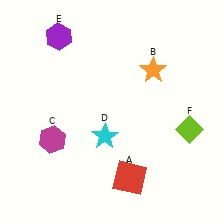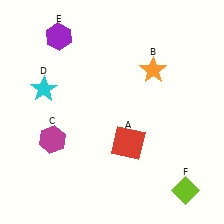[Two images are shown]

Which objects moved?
The objects that moved are: the red square (A), the cyan star (D), the lime diamond (F).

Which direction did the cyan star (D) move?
The cyan star (D) moved left.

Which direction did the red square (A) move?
The red square (A) moved up.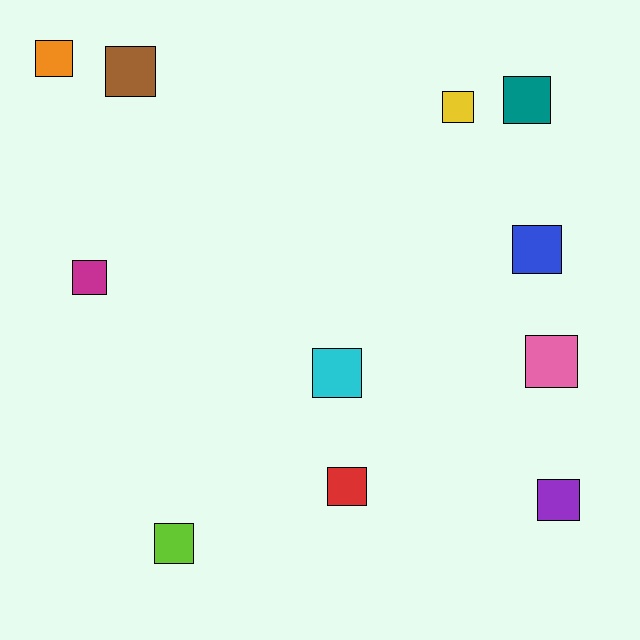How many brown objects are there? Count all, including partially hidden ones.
There is 1 brown object.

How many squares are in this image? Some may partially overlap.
There are 11 squares.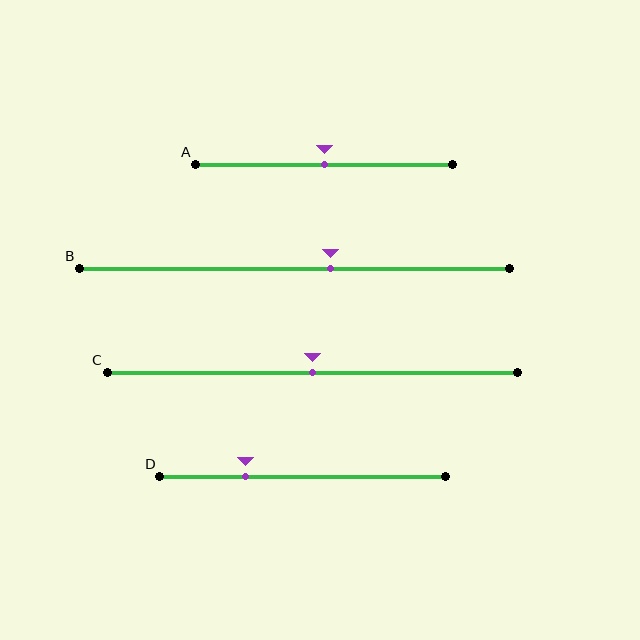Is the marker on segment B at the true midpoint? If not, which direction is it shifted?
No, the marker on segment B is shifted to the right by about 8% of the segment length.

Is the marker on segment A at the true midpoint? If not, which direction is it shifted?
Yes, the marker on segment A is at the true midpoint.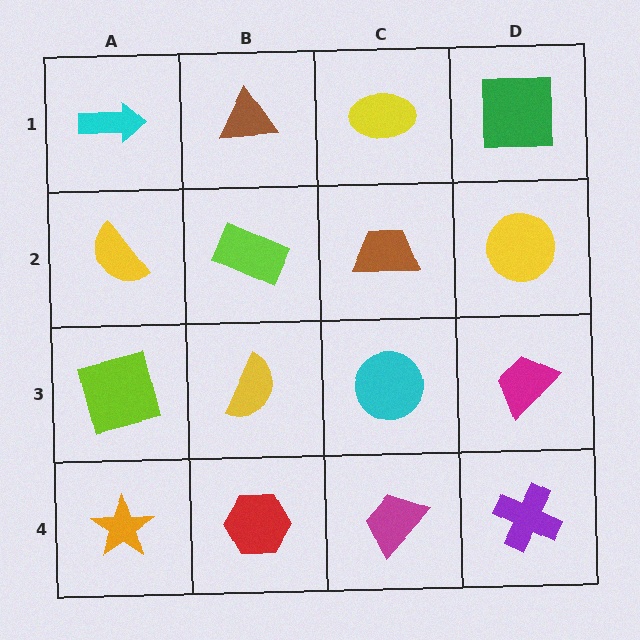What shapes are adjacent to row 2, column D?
A green square (row 1, column D), a magenta trapezoid (row 3, column D), a brown trapezoid (row 2, column C).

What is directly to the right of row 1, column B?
A yellow ellipse.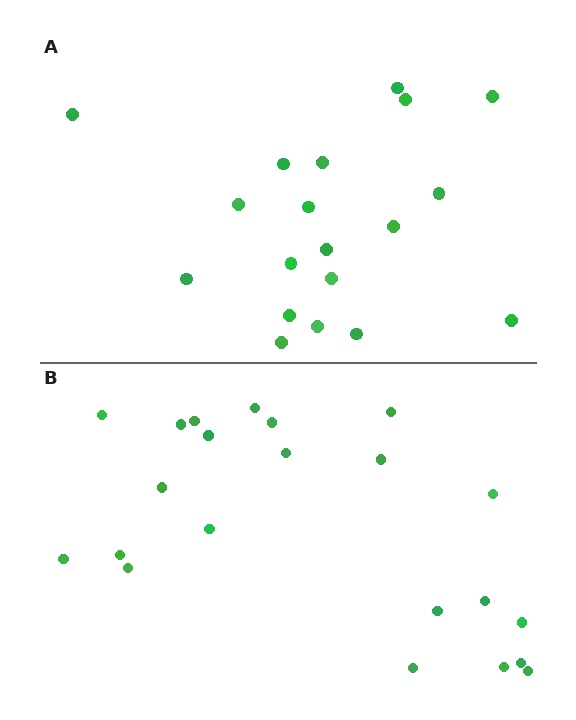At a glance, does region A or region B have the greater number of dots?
Region B (the bottom region) has more dots.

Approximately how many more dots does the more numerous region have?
Region B has just a few more — roughly 2 or 3 more dots than region A.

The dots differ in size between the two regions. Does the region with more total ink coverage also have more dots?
No. Region A has more total ink coverage because its dots are larger, but region B actually contains more individual dots. Total area can be misleading — the number of items is what matters here.